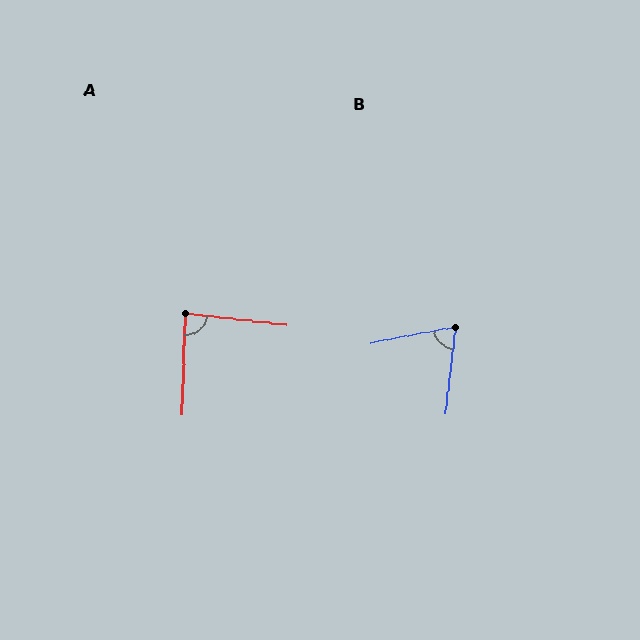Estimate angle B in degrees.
Approximately 73 degrees.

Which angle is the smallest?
B, at approximately 73 degrees.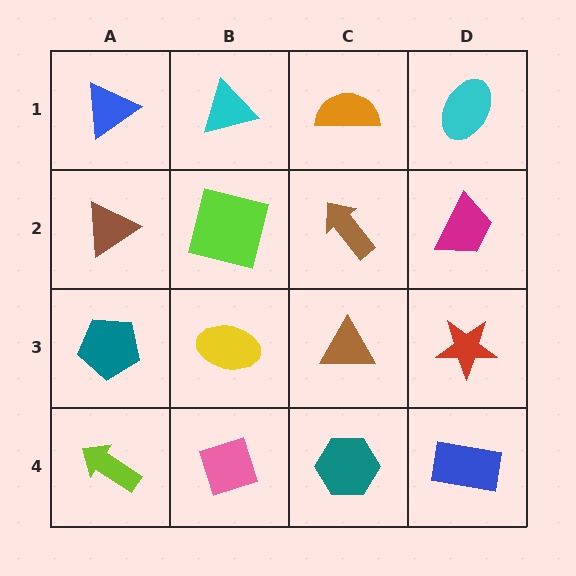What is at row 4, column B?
A pink diamond.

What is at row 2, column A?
A brown triangle.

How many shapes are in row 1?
4 shapes.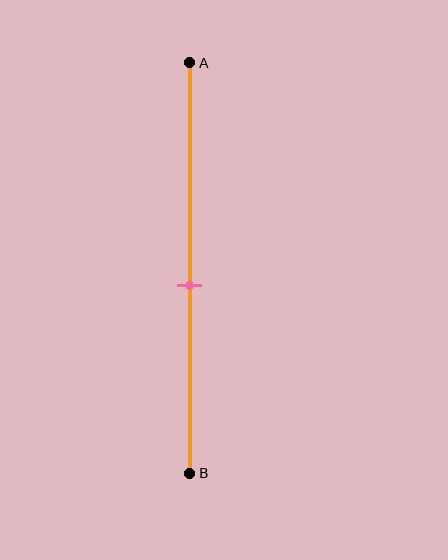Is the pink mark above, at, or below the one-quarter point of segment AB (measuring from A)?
The pink mark is below the one-quarter point of segment AB.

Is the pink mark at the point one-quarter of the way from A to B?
No, the mark is at about 55% from A, not at the 25% one-quarter point.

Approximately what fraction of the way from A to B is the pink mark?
The pink mark is approximately 55% of the way from A to B.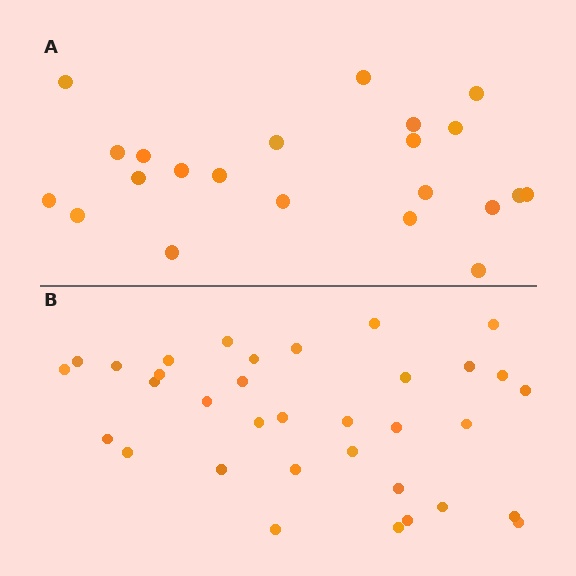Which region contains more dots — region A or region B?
Region B (the bottom region) has more dots.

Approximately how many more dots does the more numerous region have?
Region B has roughly 12 or so more dots than region A.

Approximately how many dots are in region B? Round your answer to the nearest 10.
About 30 dots. (The exact count is 34, which rounds to 30.)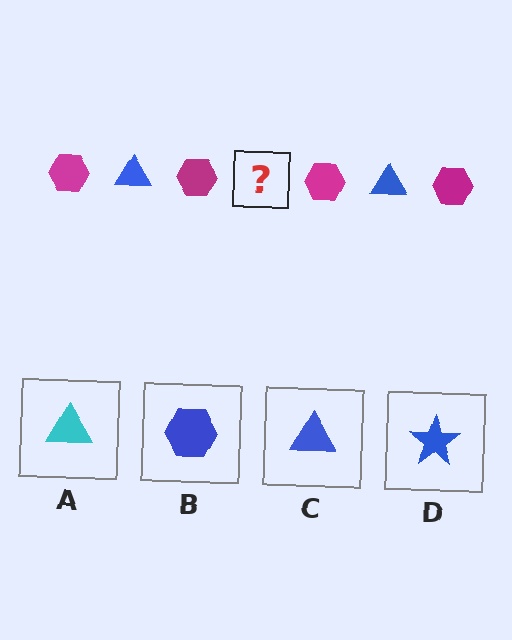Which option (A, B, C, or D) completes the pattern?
C.